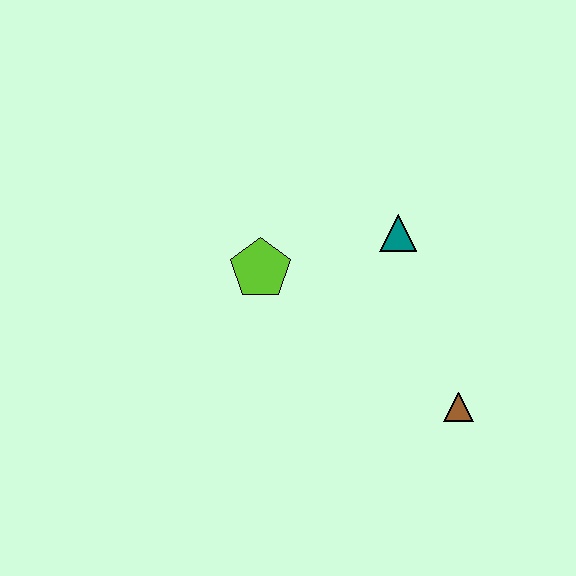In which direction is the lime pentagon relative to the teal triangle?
The lime pentagon is to the left of the teal triangle.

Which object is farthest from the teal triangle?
The brown triangle is farthest from the teal triangle.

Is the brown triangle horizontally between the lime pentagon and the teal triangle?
No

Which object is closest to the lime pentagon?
The teal triangle is closest to the lime pentagon.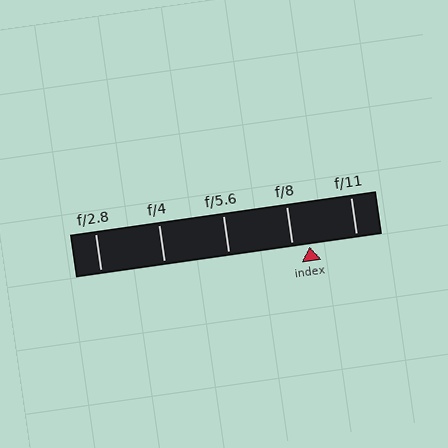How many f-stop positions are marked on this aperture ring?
There are 5 f-stop positions marked.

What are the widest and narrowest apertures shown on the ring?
The widest aperture shown is f/2.8 and the narrowest is f/11.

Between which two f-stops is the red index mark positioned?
The index mark is between f/8 and f/11.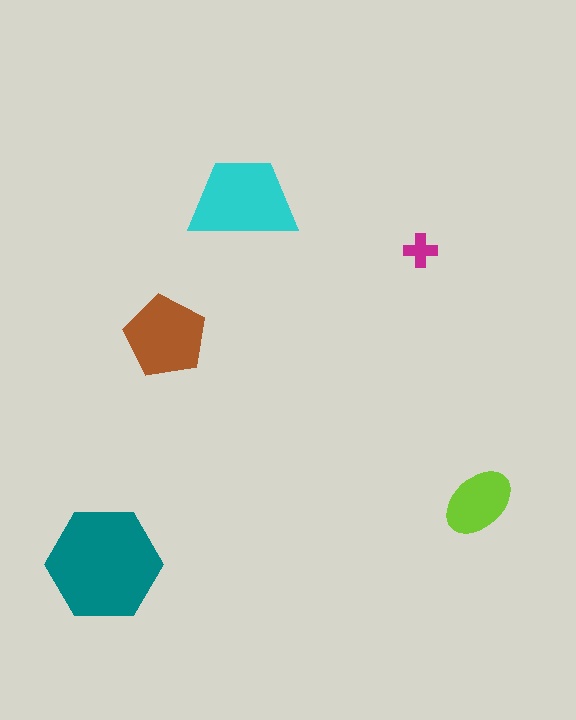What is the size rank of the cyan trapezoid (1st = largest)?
2nd.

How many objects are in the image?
There are 5 objects in the image.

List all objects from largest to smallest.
The teal hexagon, the cyan trapezoid, the brown pentagon, the lime ellipse, the magenta cross.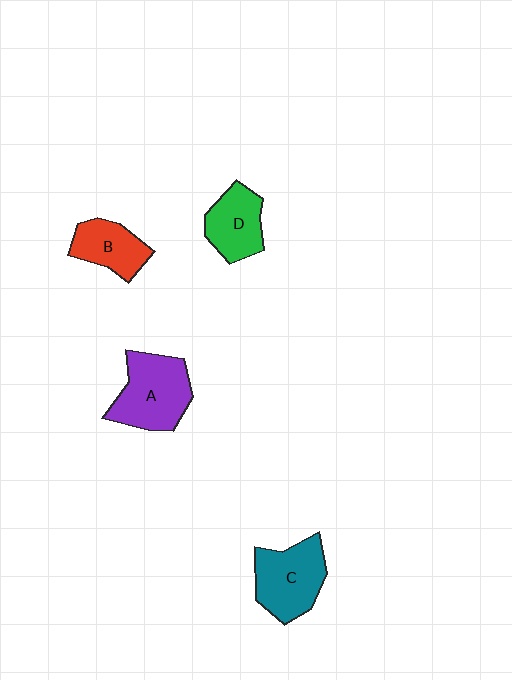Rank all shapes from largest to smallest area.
From largest to smallest: A (purple), C (teal), D (green), B (red).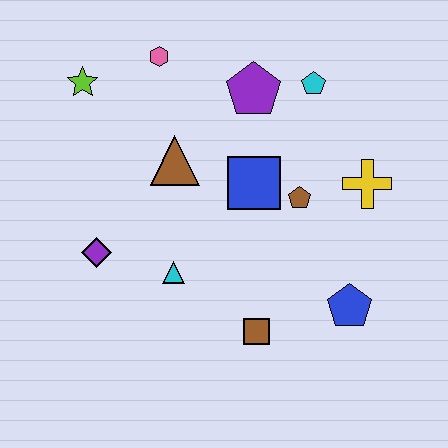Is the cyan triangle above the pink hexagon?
No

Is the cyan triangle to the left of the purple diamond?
No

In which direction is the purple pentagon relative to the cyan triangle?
The purple pentagon is above the cyan triangle.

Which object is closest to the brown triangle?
The blue square is closest to the brown triangle.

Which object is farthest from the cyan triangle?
The cyan pentagon is farthest from the cyan triangle.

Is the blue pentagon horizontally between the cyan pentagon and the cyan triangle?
No